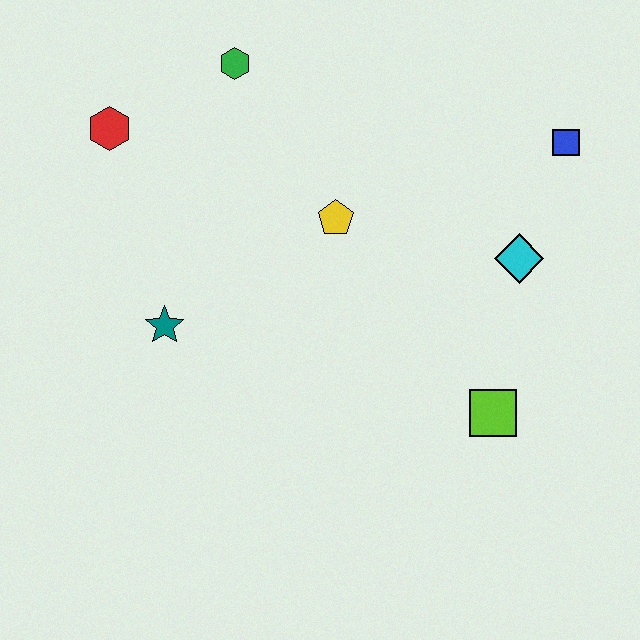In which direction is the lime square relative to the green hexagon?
The lime square is below the green hexagon.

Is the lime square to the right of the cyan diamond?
No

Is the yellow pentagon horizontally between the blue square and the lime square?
No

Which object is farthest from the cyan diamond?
The red hexagon is farthest from the cyan diamond.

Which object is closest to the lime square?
The cyan diamond is closest to the lime square.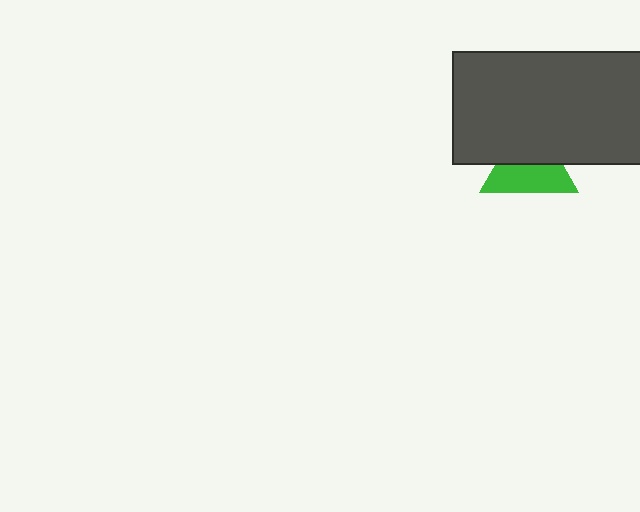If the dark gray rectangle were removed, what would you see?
You would see the complete green triangle.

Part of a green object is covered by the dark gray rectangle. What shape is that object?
It is a triangle.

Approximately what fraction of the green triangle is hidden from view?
Roughly 46% of the green triangle is hidden behind the dark gray rectangle.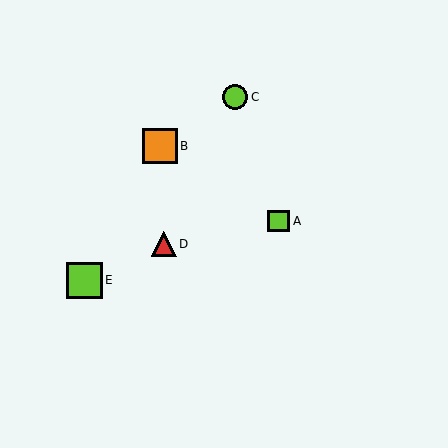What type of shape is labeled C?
Shape C is a lime circle.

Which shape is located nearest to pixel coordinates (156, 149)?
The orange square (labeled B) at (160, 146) is nearest to that location.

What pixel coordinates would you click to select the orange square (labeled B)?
Click at (160, 146) to select the orange square B.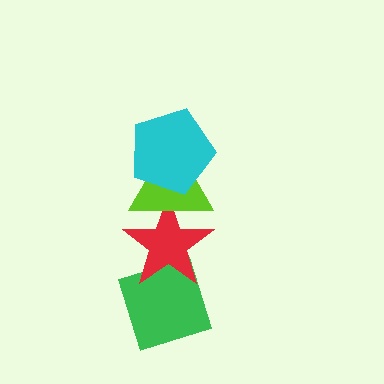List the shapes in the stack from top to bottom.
From top to bottom: the cyan pentagon, the lime triangle, the red star, the green diamond.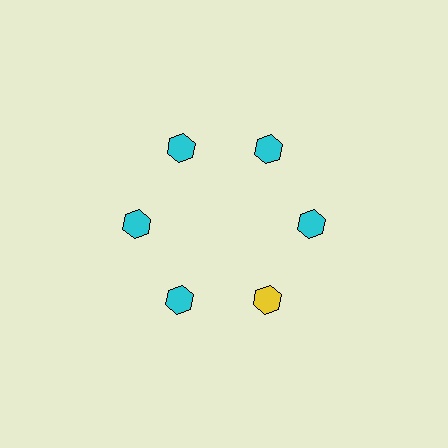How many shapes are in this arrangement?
There are 6 shapes arranged in a ring pattern.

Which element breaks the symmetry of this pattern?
The yellow hexagon at roughly the 5 o'clock position breaks the symmetry. All other shapes are cyan hexagons.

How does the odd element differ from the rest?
It has a different color: yellow instead of cyan.